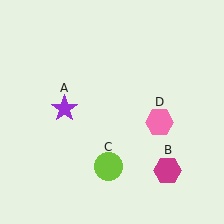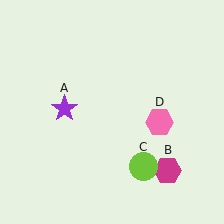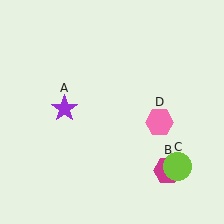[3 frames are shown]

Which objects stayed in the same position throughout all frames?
Purple star (object A) and magenta hexagon (object B) and pink hexagon (object D) remained stationary.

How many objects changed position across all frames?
1 object changed position: lime circle (object C).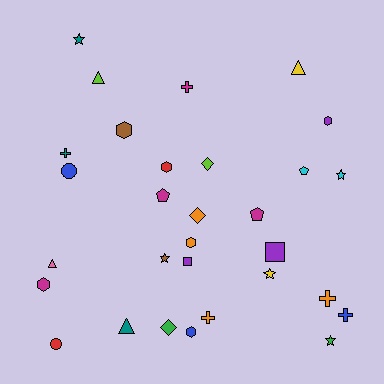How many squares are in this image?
There are 2 squares.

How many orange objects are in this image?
There are 4 orange objects.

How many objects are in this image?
There are 30 objects.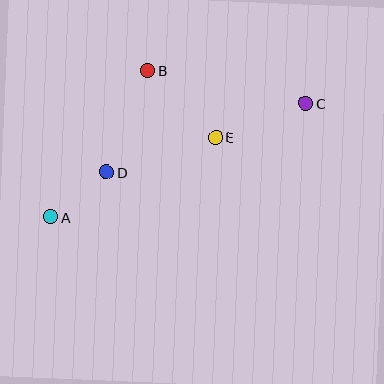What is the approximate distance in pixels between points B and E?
The distance between B and E is approximately 95 pixels.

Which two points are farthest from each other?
Points A and C are farthest from each other.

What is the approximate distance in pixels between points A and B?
The distance between A and B is approximately 175 pixels.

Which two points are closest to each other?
Points A and D are closest to each other.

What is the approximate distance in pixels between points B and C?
The distance between B and C is approximately 161 pixels.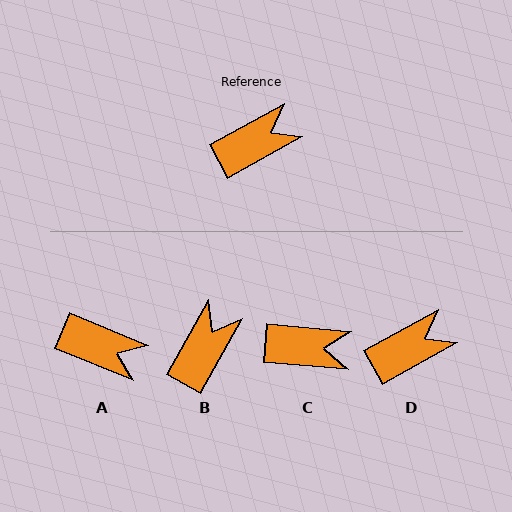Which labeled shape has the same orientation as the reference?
D.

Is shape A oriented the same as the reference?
No, it is off by about 51 degrees.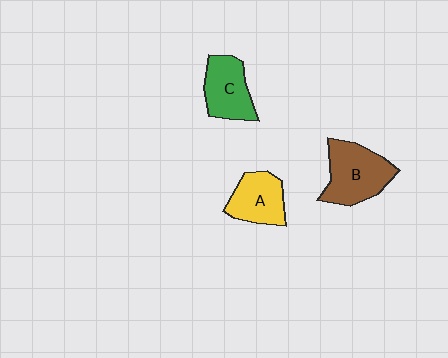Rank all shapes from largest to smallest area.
From largest to smallest: B (brown), C (green), A (yellow).